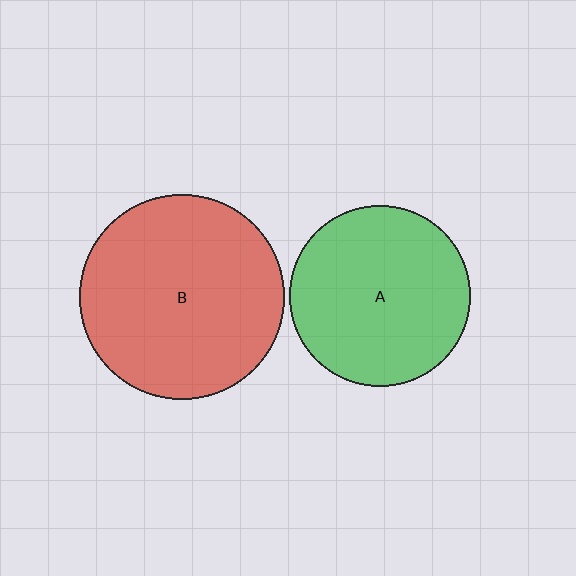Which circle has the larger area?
Circle B (red).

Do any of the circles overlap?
No, none of the circles overlap.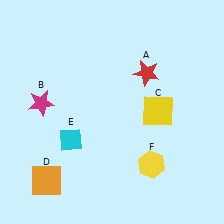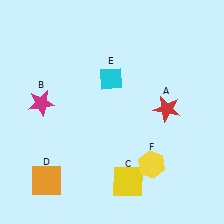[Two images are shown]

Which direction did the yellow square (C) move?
The yellow square (C) moved down.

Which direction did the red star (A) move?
The red star (A) moved down.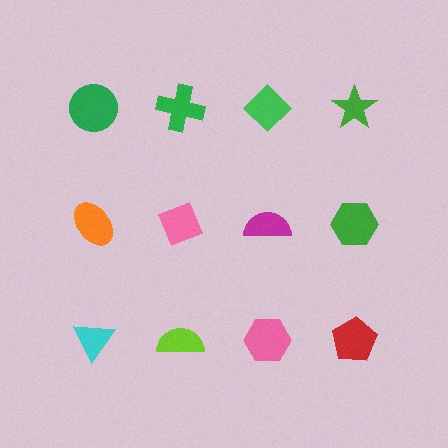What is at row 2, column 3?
A magenta semicircle.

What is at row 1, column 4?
A green star.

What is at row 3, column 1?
A cyan triangle.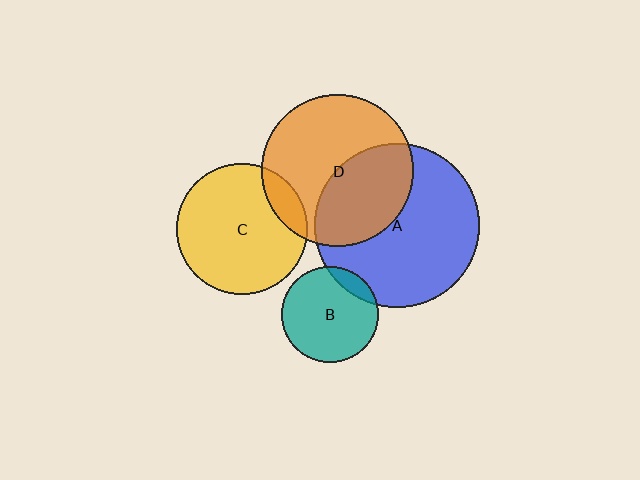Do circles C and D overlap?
Yes.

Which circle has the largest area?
Circle A (blue).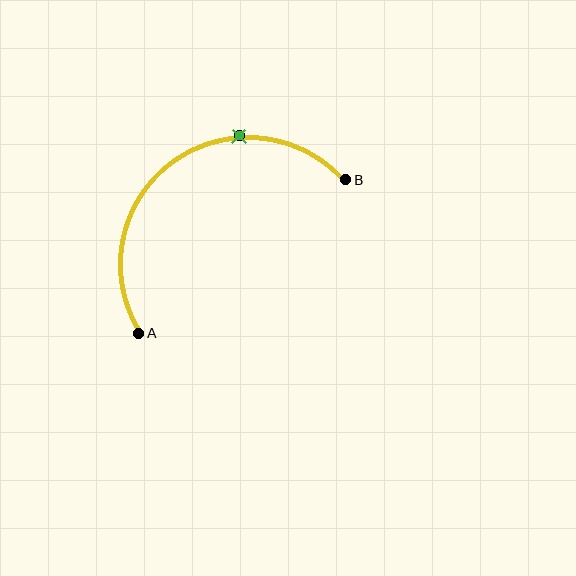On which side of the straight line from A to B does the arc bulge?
The arc bulges above and to the left of the straight line connecting A and B.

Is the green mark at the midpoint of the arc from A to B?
No. The green mark lies on the arc but is closer to endpoint B. The arc midpoint would be at the point on the curve equidistant along the arc from both A and B.